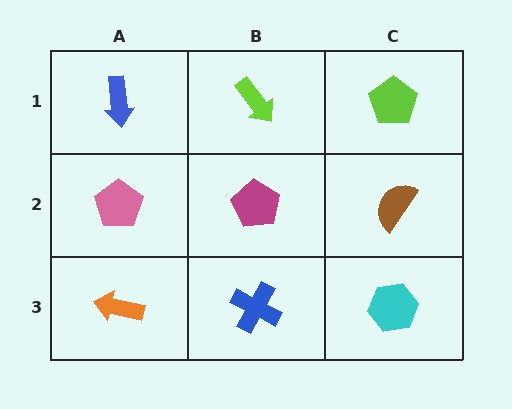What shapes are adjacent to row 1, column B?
A magenta pentagon (row 2, column B), a blue arrow (row 1, column A), a lime pentagon (row 1, column C).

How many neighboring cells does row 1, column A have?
2.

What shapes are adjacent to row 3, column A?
A pink pentagon (row 2, column A), a blue cross (row 3, column B).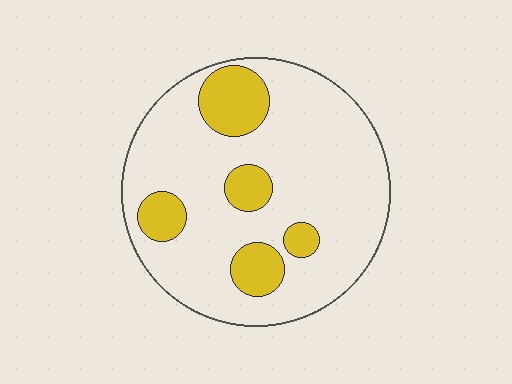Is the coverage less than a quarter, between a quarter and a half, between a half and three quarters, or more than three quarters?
Less than a quarter.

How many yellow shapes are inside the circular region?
5.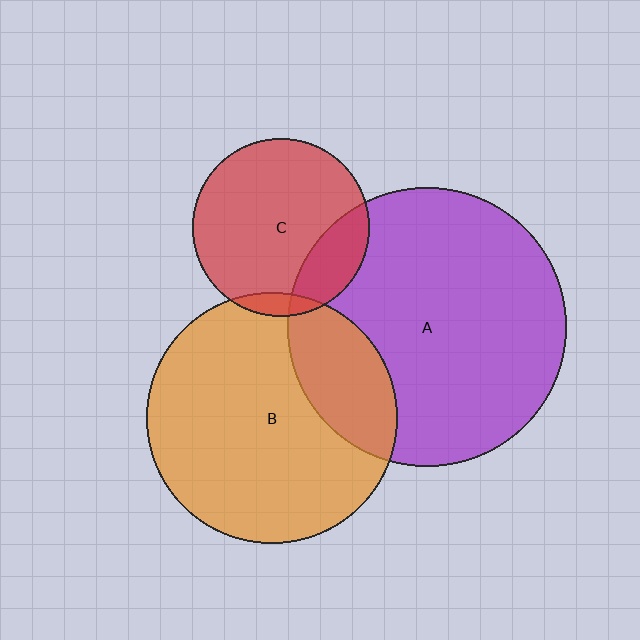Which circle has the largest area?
Circle A (purple).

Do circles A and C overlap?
Yes.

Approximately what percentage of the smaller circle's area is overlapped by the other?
Approximately 20%.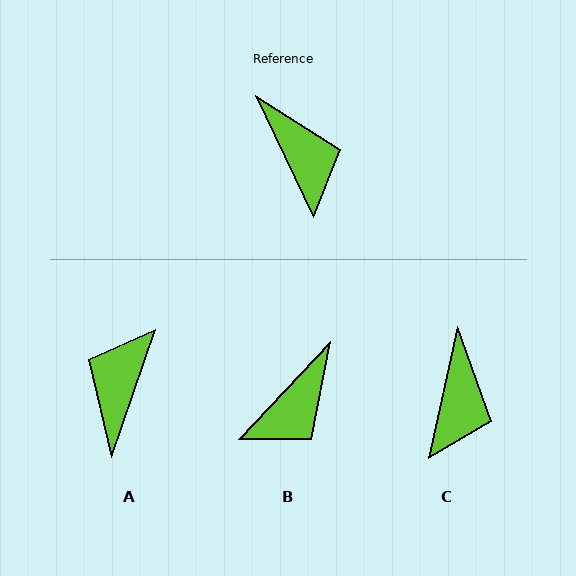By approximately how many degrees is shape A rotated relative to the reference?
Approximately 136 degrees counter-clockwise.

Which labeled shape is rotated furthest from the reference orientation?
A, about 136 degrees away.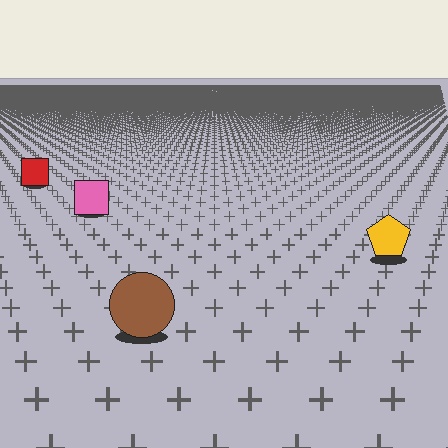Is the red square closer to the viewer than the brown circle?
No. The brown circle is closer — you can tell from the texture gradient: the ground texture is coarser near it.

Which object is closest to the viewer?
The brown circle is closest. The texture marks near it are larger and more spread out.